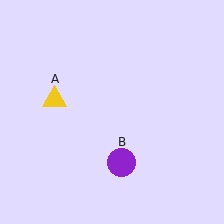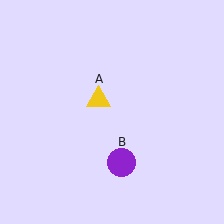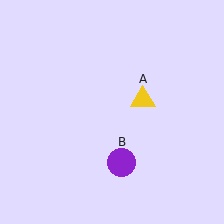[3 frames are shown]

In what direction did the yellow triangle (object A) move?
The yellow triangle (object A) moved right.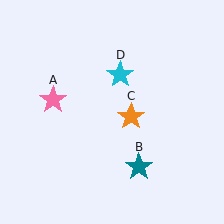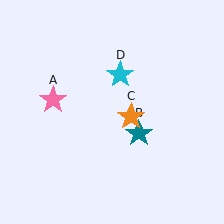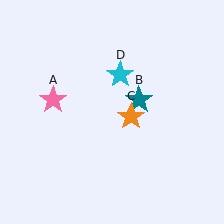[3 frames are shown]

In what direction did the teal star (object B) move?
The teal star (object B) moved up.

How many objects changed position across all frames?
1 object changed position: teal star (object B).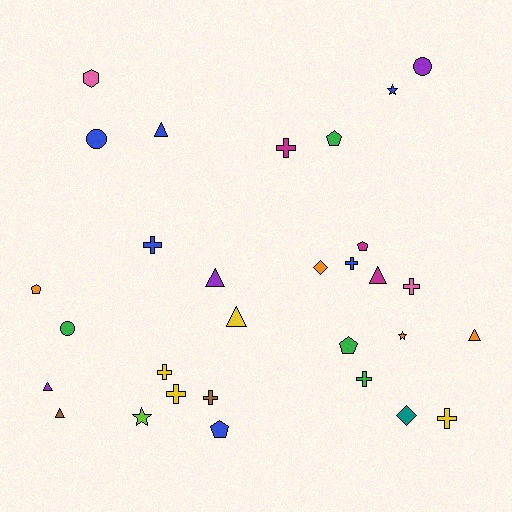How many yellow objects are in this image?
There are 4 yellow objects.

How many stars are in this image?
There are 3 stars.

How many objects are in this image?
There are 30 objects.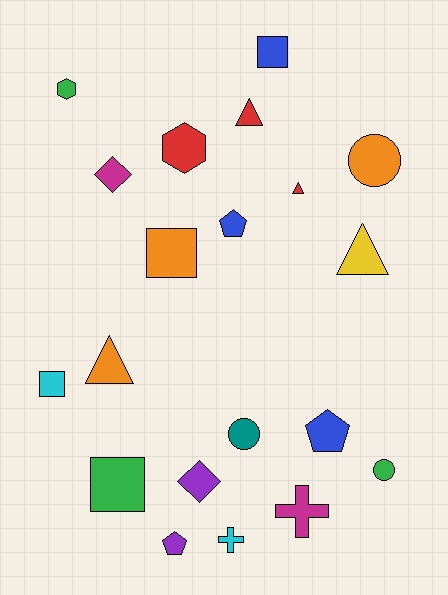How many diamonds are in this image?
There are 2 diamonds.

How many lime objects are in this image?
There are no lime objects.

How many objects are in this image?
There are 20 objects.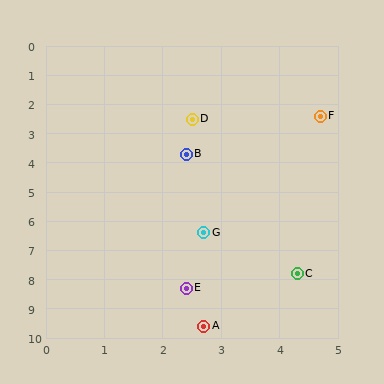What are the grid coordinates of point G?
Point G is at approximately (2.7, 6.4).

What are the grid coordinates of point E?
Point E is at approximately (2.4, 8.3).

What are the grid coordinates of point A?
Point A is at approximately (2.7, 9.6).